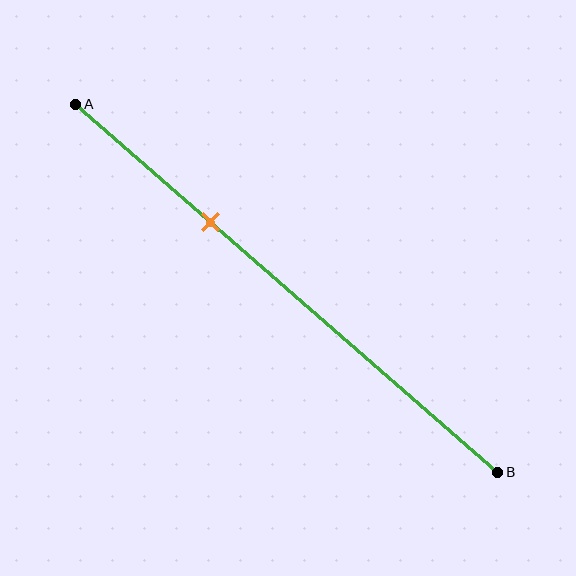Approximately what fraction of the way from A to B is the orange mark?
The orange mark is approximately 30% of the way from A to B.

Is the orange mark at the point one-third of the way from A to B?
Yes, the mark is approximately at the one-third point.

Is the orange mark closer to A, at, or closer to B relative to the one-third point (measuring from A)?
The orange mark is approximately at the one-third point of segment AB.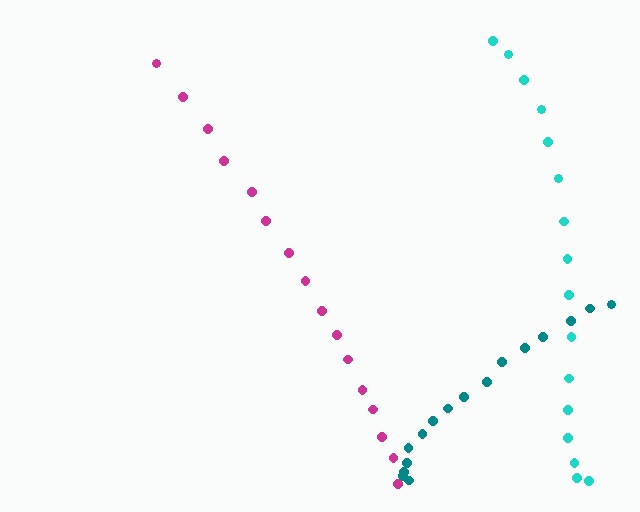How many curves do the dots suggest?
There are 3 distinct paths.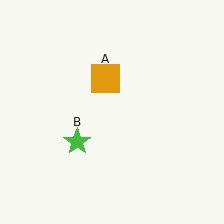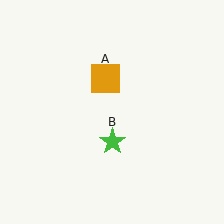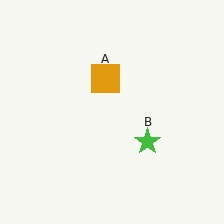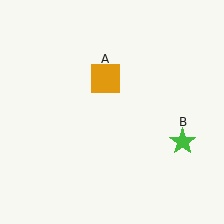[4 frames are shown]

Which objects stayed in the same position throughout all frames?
Orange square (object A) remained stationary.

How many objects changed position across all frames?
1 object changed position: green star (object B).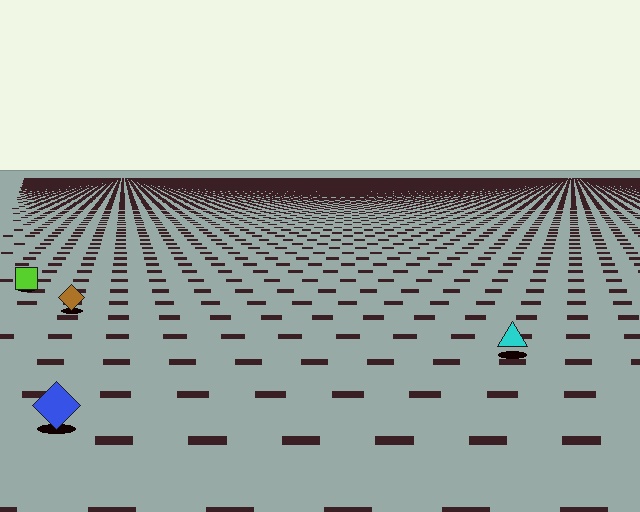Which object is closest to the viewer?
The blue diamond is closest. The texture marks near it are larger and more spread out.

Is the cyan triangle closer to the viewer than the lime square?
Yes. The cyan triangle is closer — you can tell from the texture gradient: the ground texture is coarser near it.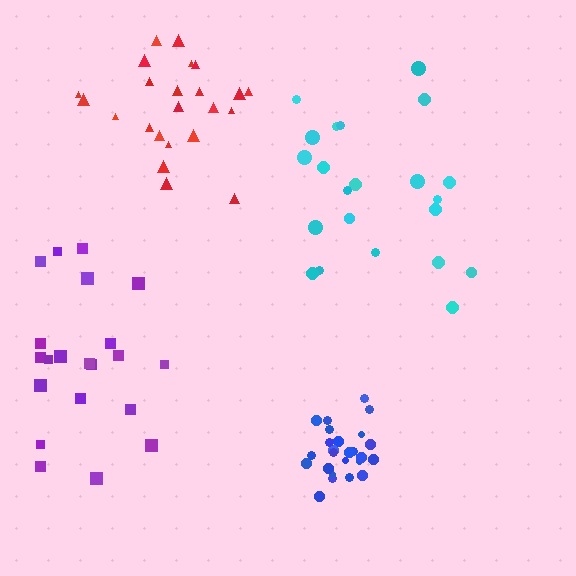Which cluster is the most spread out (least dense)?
Cyan.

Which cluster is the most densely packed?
Blue.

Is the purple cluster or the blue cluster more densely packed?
Blue.